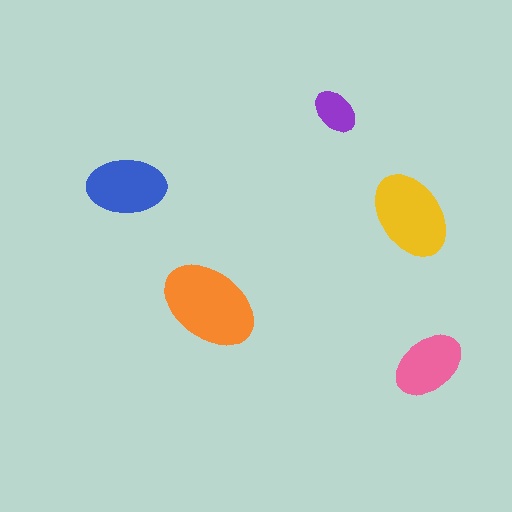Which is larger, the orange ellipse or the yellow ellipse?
The orange one.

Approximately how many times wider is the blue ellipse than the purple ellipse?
About 1.5 times wider.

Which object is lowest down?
The pink ellipse is bottommost.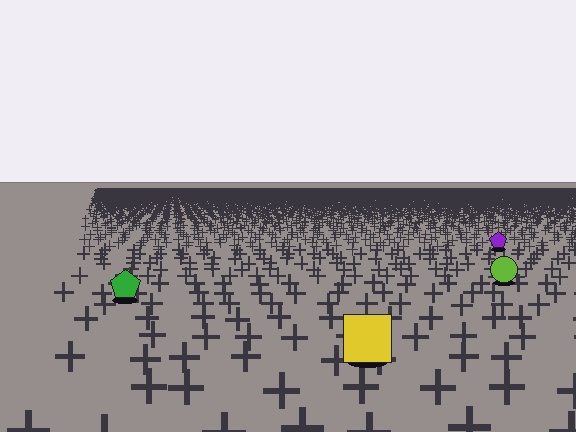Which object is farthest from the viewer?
The purple pentagon is farthest from the viewer. It appears smaller and the ground texture around it is denser.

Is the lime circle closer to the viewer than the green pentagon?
No. The green pentagon is closer — you can tell from the texture gradient: the ground texture is coarser near it.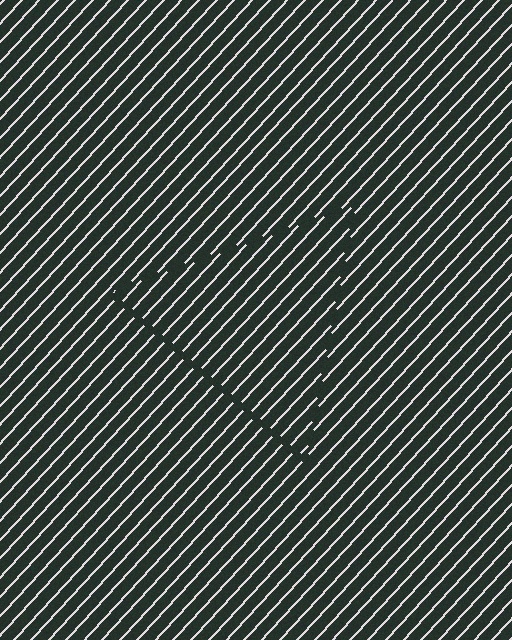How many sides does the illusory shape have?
3 sides — the line-ends trace a triangle.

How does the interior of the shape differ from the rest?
The interior of the shape contains the same grating, shifted by half a period — the contour is defined by the phase discontinuity where line-ends from the inner and outer gratings abut.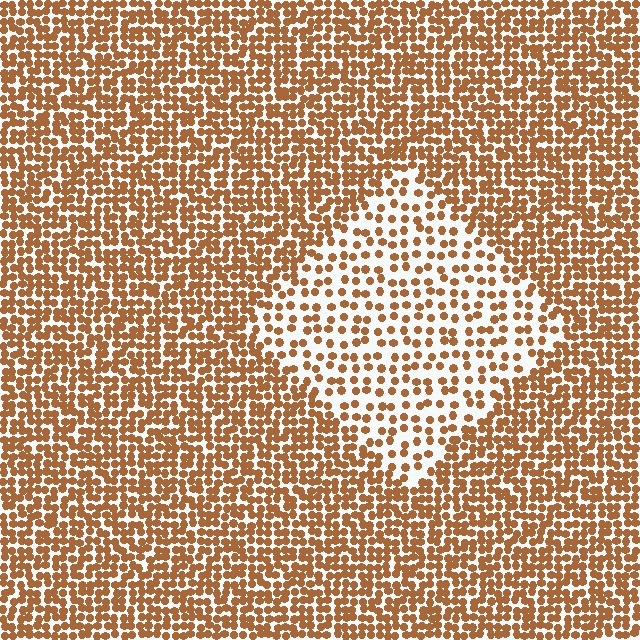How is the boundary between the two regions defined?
The boundary is defined by a change in element density (approximately 2.1x ratio). All elements are the same color, size, and shape.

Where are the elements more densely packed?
The elements are more densely packed outside the diamond boundary.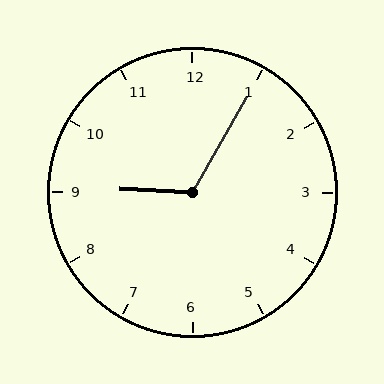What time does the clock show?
9:05.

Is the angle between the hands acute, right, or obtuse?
It is obtuse.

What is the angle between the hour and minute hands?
Approximately 118 degrees.